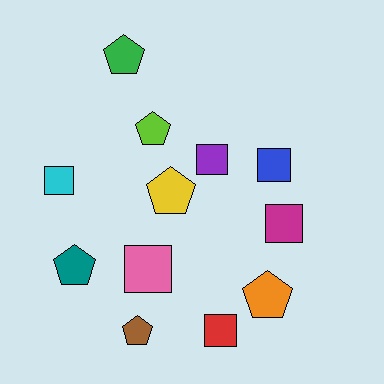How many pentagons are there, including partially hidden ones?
There are 6 pentagons.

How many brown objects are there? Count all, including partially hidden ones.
There is 1 brown object.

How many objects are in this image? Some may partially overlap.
There are 12 objects.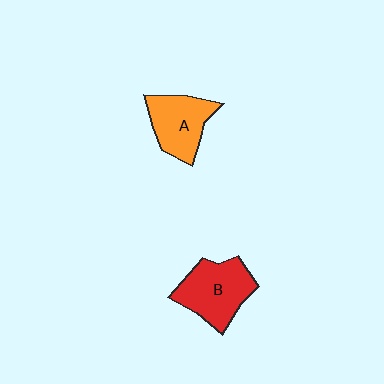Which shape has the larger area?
Shape B (red).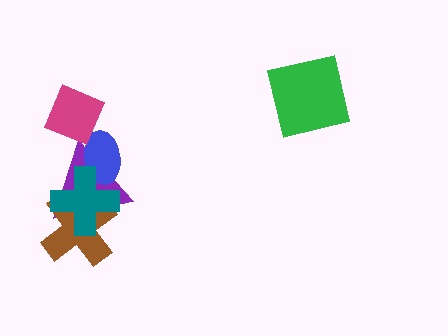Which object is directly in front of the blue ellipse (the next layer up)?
The magenta diamond is directly in front of the blue ellipse.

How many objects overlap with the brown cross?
2 objects overlap with the brown cross.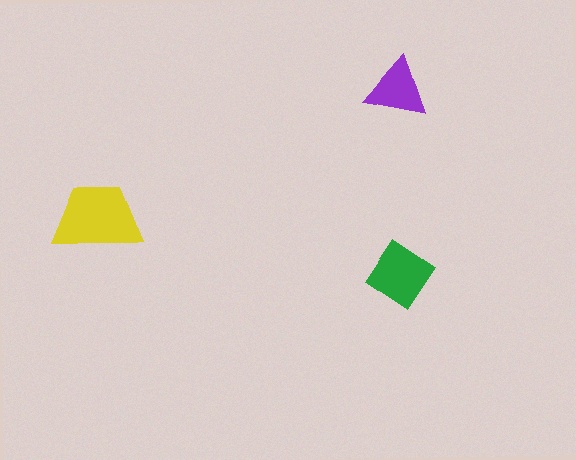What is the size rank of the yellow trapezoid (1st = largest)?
1st.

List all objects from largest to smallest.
The yellow trapezoid, the green diamond, the purple triangle.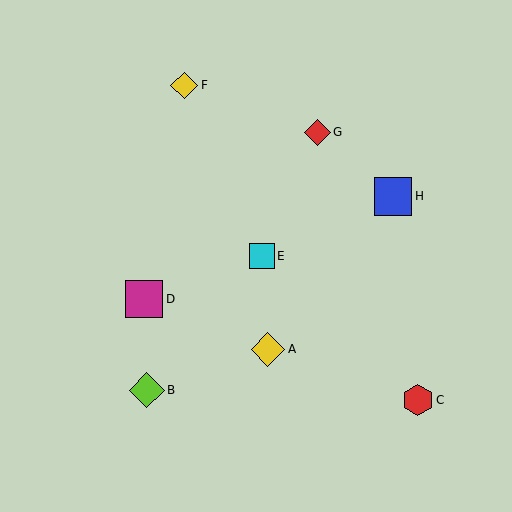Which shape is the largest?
The blue square (labeled H) is the largest.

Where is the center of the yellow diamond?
The center of the yellow diamond is at (268, 349).